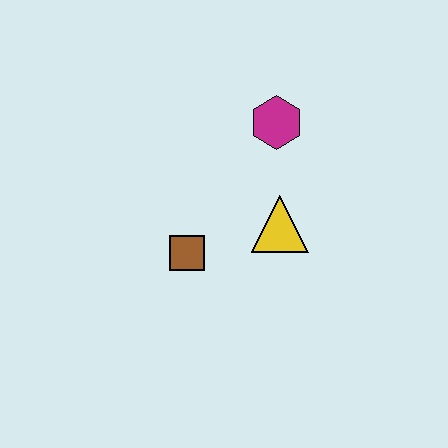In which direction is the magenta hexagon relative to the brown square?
The magenta hexagon is above the brown square.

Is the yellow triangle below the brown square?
No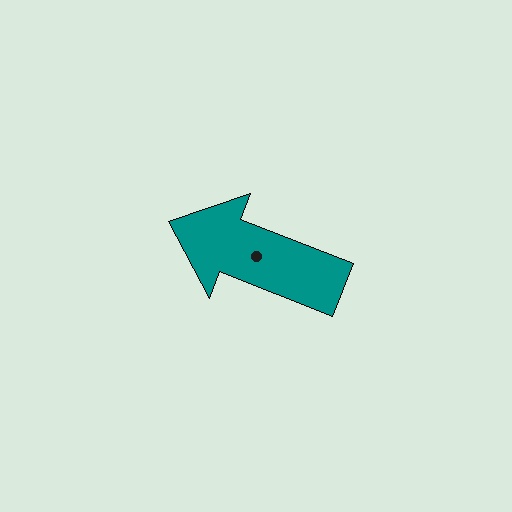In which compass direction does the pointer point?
West.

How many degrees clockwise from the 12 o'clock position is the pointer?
Approximately 291 degrees.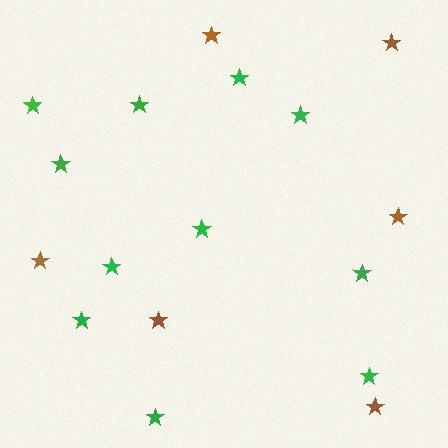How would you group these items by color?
There are 2 groups: one group of brown stars (6) and one group of green stars (11).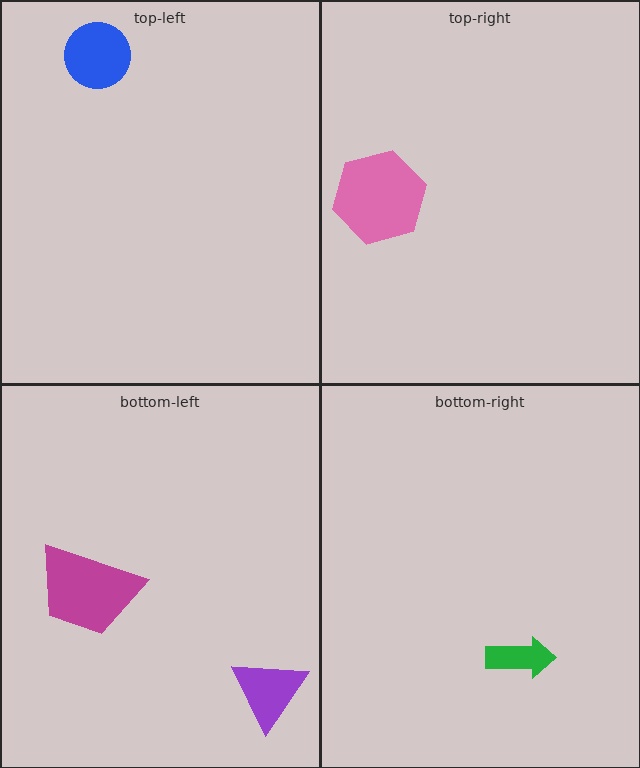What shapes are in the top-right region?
The pink hexagon.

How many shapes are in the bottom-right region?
1.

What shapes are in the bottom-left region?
The purple triangle, the magenta trapezoid.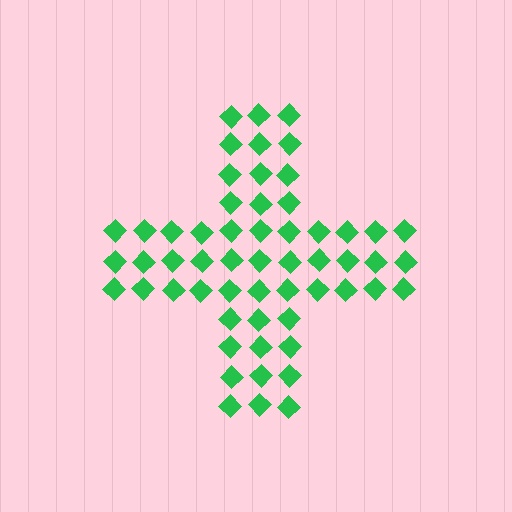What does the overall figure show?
The overall figure shows a cross.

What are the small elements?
The small elements are diamonds.